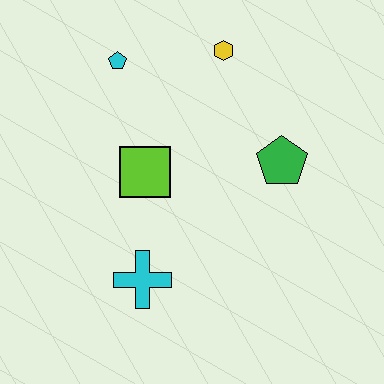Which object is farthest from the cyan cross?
The yellow hexagon is farthest from the cyan cross.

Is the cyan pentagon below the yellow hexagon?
Yes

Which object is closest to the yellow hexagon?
The cyan pentagon is closest to the yellow hexagon.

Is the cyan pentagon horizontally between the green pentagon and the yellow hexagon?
No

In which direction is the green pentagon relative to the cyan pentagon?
The green pentagon is to the right of the cyan pentagon.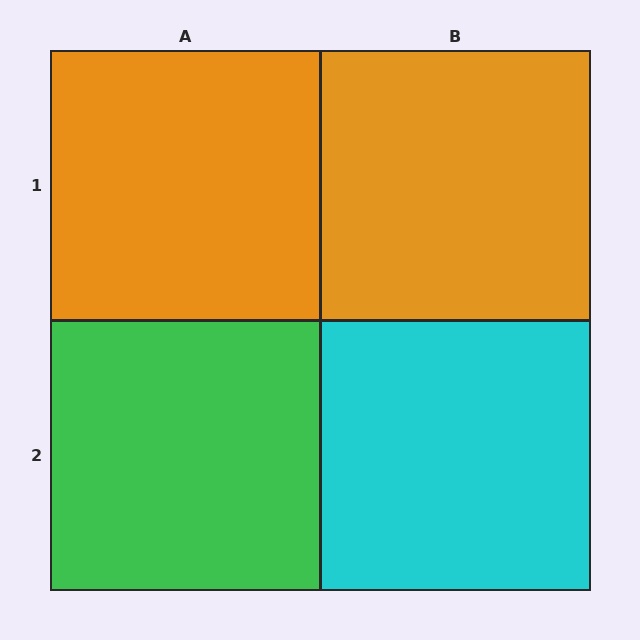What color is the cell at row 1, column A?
Orange.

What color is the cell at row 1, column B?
Orange.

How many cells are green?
1 cell is green.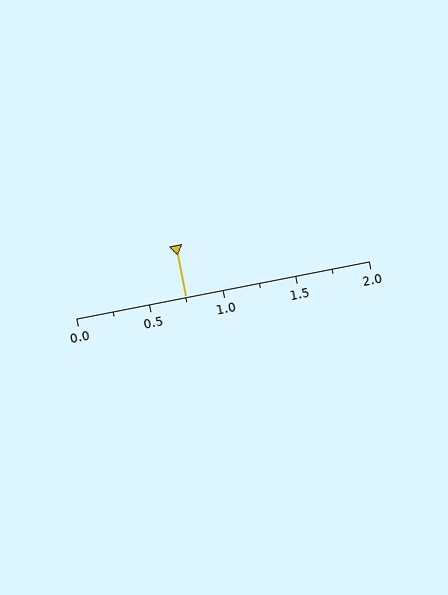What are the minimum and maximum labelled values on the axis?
The axis runs from 0.0 to 2.0.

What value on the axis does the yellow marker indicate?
The marker indicates approximately 0.75.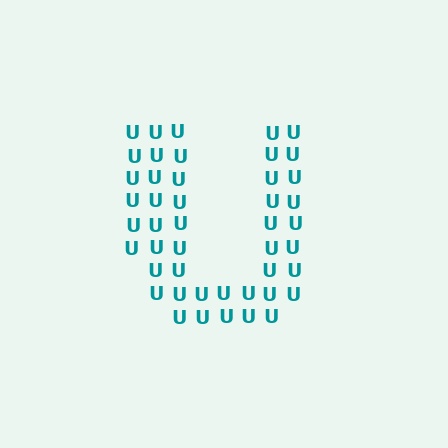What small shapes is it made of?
It is made of small letter U's.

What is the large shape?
The large shape is the letter U.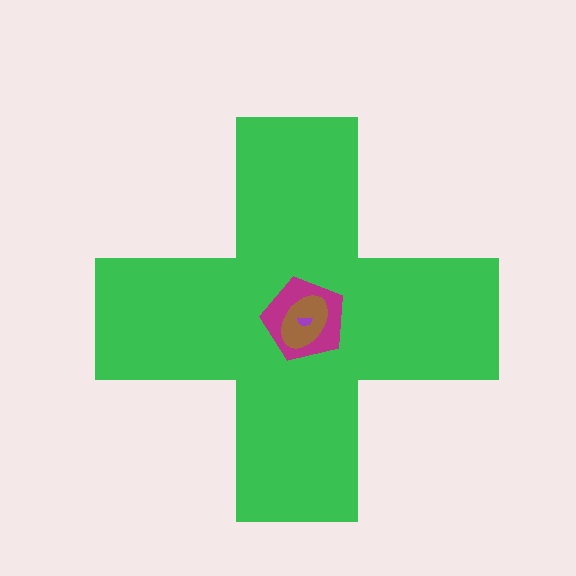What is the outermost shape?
The green cross.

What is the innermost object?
The purple semicircle.